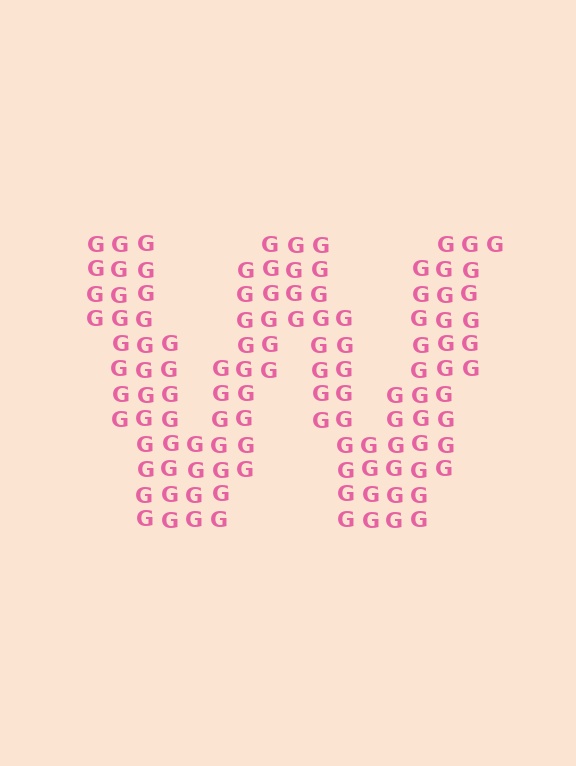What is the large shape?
The large shape is the letter W.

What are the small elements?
The small elements are letter G's.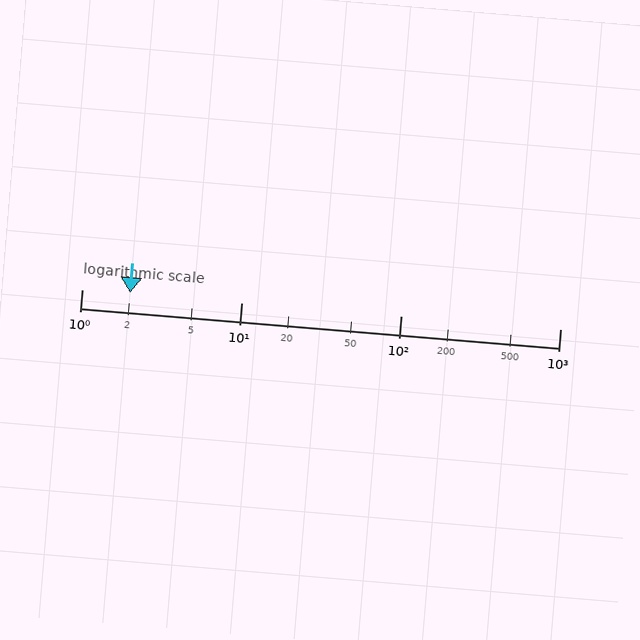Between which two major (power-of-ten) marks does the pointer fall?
The pointer is between 1 and 10.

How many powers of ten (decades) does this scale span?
The scale spans 3 decades, from 1 to 1000.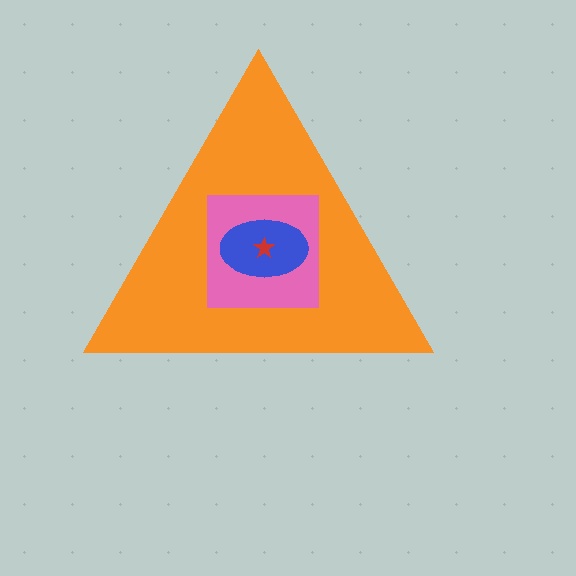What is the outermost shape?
The orange triangle.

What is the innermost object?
The red star.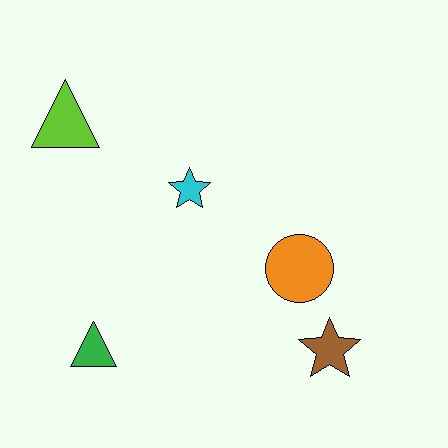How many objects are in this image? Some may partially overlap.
There are 5 objects.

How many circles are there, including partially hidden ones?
There is 1 circle.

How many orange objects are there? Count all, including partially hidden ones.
There is 1 orange object.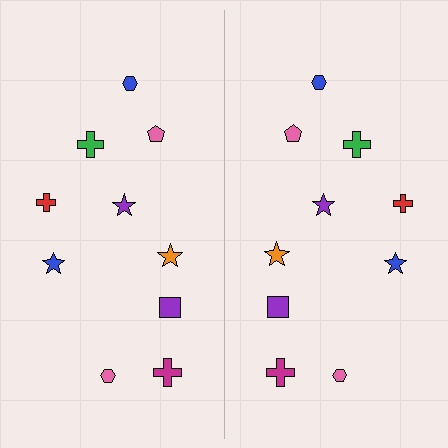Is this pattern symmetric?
Yes, this pattern has bilateral (reflection) symmetry.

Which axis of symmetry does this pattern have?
The pattern has a vertical axis of symmetry running through the center of the image.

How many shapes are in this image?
There are 20 shapes in this image.